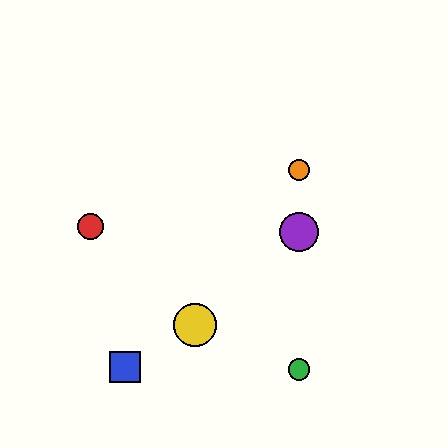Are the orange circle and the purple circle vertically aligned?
Yes, both are at x≈299.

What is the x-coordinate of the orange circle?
The orange circle is at x≈299.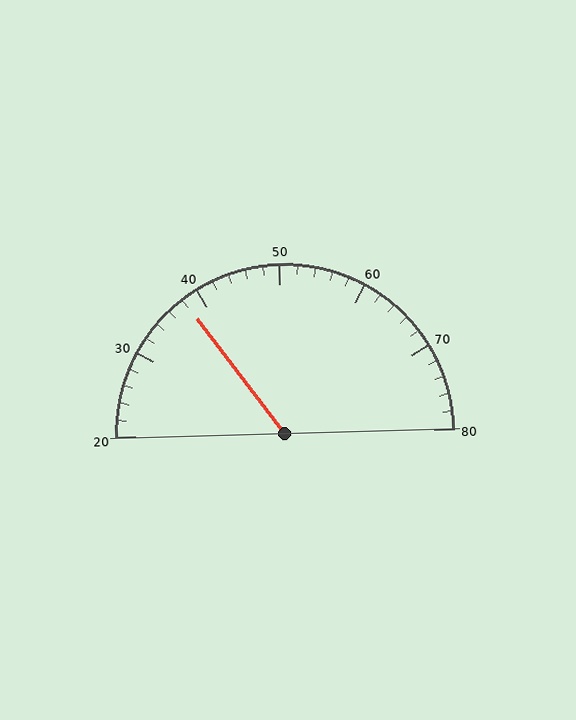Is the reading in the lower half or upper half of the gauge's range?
The reading is in the lower half of the range (20 to 80).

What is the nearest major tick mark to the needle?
The nearest major tick mark is 40.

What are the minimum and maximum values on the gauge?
The gauge ranges from 20 to 80.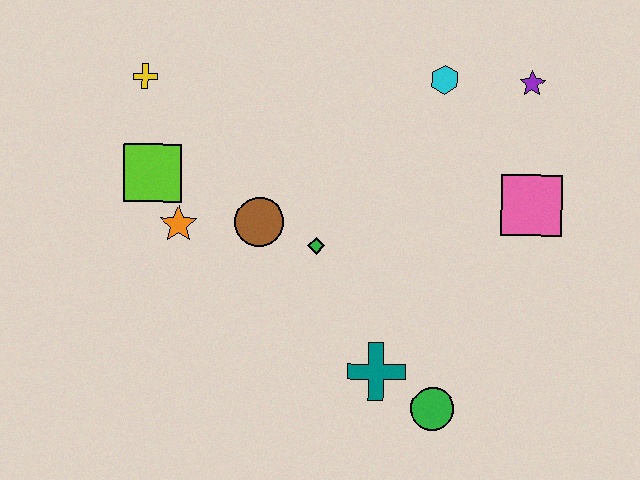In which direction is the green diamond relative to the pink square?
The green diamond is to the left of the pink square.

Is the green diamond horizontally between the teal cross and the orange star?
Yes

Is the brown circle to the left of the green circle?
Yes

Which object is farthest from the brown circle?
The purple star is farthest from the brown circle.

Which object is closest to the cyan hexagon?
The purple star is closest to the cyan hexagon.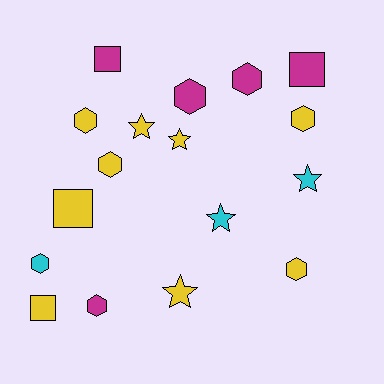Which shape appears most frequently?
Hexagon, with 8 objects.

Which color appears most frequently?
Yellow, with 9 objects.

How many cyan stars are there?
There are 2 cyan stars.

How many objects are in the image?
There are 17 objects.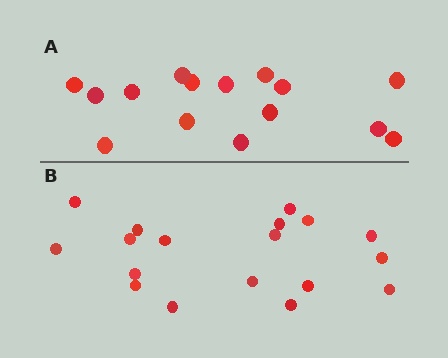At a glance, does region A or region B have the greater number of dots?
Region B (the bottom region) has more dots.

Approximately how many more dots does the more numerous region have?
Region B has just a few more — roughly 2 or 3 more dots than region A.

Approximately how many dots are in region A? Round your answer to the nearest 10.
About 20 dots. (The exact count is 15, which rounds to 20.)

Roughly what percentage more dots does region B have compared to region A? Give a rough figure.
About 20% more.